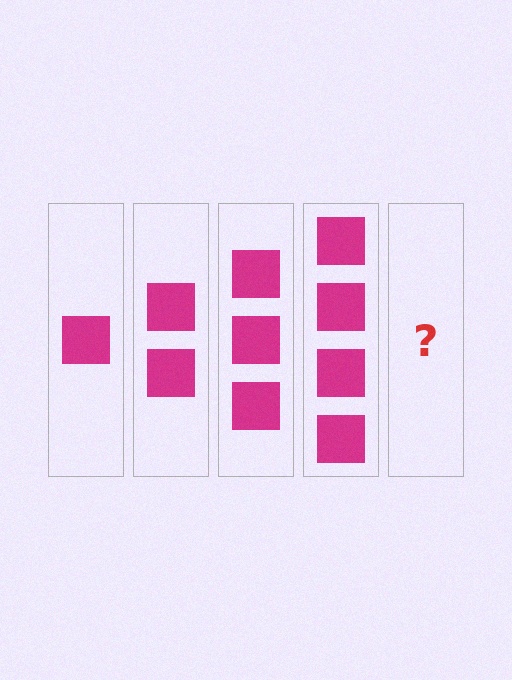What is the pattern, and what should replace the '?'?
The pattern is that each step adds one more square. The '?' should be 5 squares.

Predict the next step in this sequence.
The next step is 5 squares.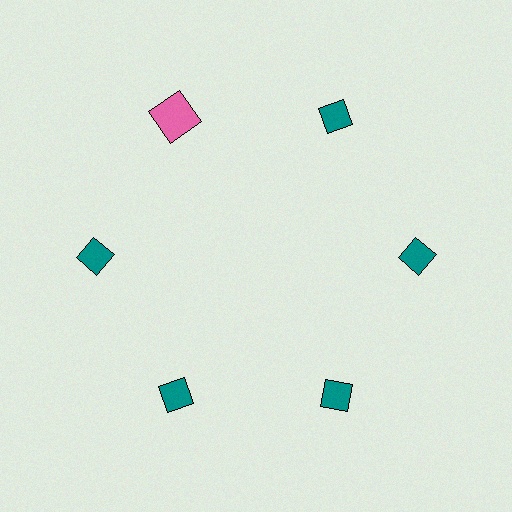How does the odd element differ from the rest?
It differs in both color (pink instead of teal) and shape (square instead of diamond).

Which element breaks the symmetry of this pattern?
The pink square at roughly the 11 o'clock position breaks the symmetry. All other shapes are teal diamonds.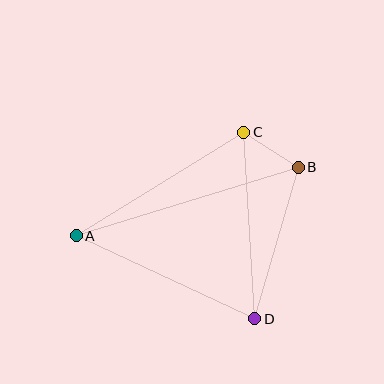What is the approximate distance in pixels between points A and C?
The distance between A and C is approximately 197 pixels.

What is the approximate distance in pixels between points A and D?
The distance between A and D is approximately 197 pixels.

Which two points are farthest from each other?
Points A and B are farthest from each other.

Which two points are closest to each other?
Points B and C are closest to each other.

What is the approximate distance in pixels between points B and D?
The distance between B and D is approximately 158 pixels.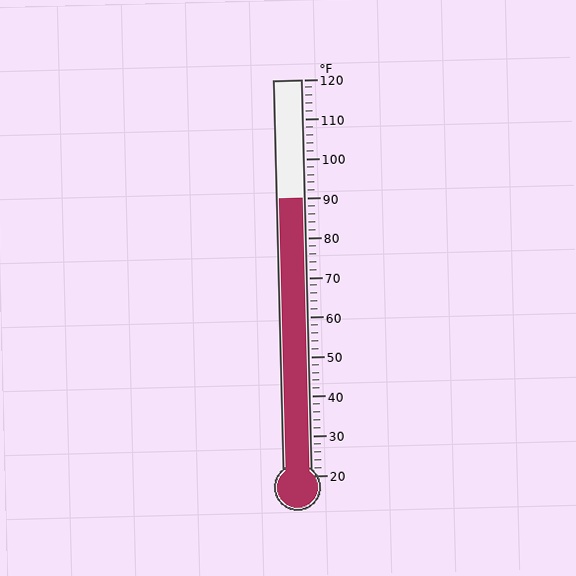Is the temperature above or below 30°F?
The temperature is above 30°F.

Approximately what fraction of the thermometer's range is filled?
The thermometer is filled to approximately 70% of its range.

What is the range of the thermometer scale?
The thermometer scale ranges from 20°F to 120°F.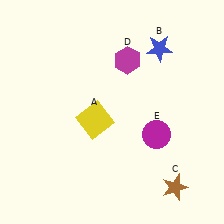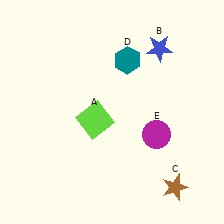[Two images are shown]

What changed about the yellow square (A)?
In Image 1, A is yellow. In Image 2, it changed to lime.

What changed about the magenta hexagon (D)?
In Image 1, D is magenta. In Image 2, it changed to teal.